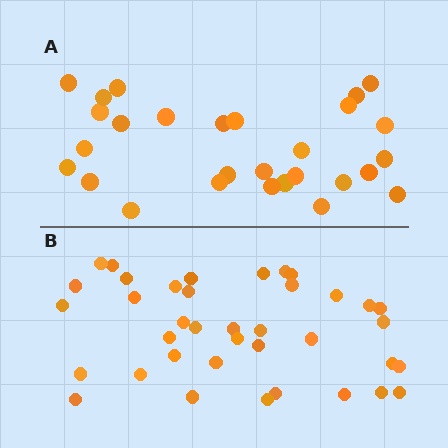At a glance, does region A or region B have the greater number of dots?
Region B (the bottom region) has more dots.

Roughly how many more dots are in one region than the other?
Region B has roughly 10 or so more dots than region A.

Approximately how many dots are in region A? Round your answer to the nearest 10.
About 30 dots. (The exact count is 28, which rounds to 30.)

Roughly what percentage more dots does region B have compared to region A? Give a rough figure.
About 35% more.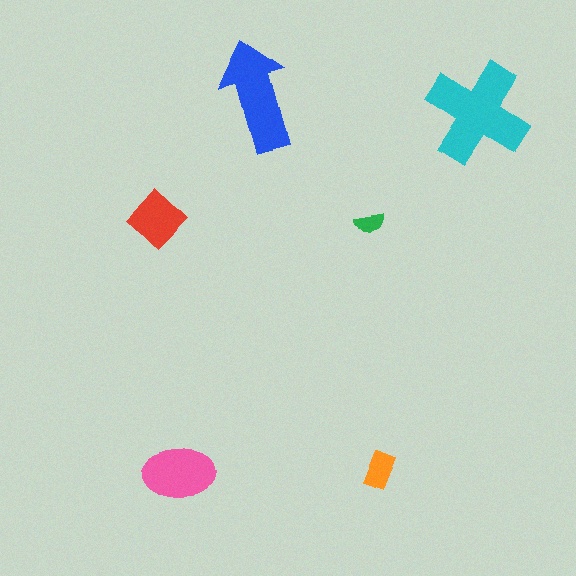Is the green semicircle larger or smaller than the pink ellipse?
Smaller.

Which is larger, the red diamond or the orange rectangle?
The red diamond.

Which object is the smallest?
The green semicircle.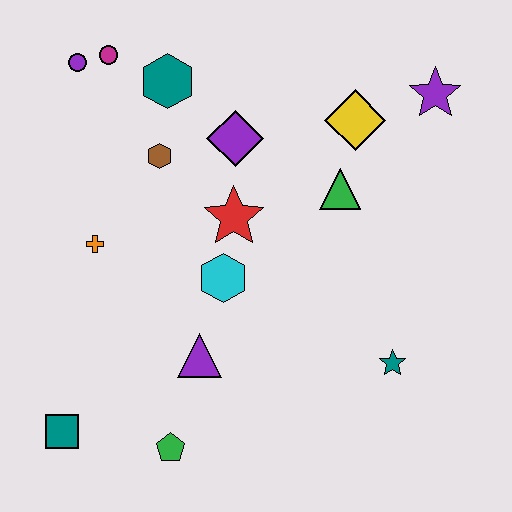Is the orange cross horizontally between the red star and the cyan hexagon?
No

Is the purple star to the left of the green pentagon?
No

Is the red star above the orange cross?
Yes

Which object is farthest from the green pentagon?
The purple star is farthest from the green pentagon.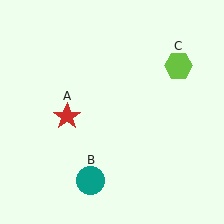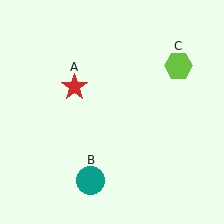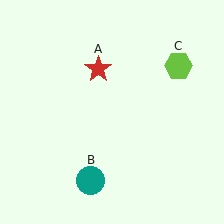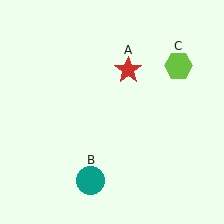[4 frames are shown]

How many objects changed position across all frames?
1 object changed position: red star (object A).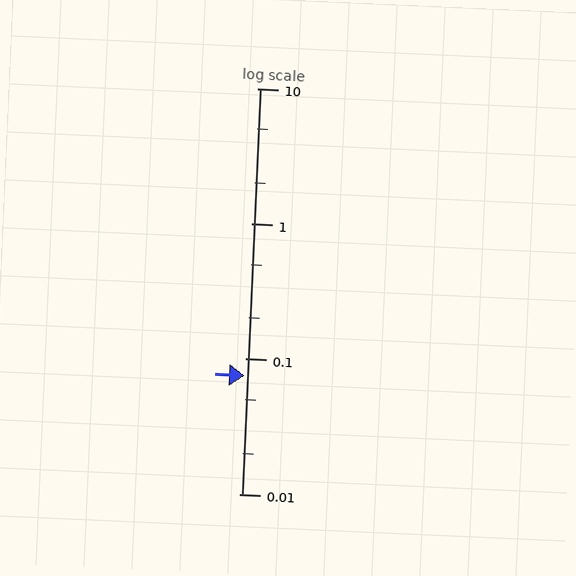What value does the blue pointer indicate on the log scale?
The pointer indicates approximately 0.075.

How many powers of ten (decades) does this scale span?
The scale spans 3 decades, from 0.01 to 10.